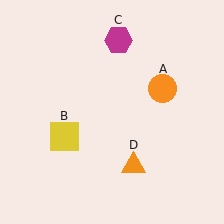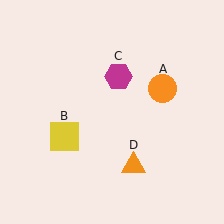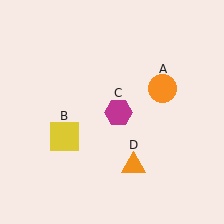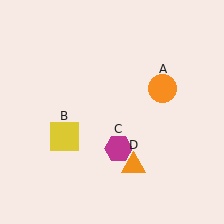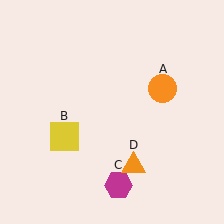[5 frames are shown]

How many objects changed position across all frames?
1 object changed position: magenta hexagon (object C).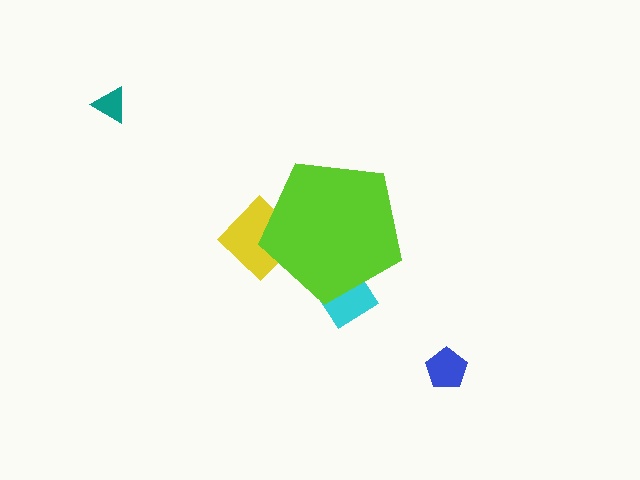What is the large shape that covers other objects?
A lime pentagon.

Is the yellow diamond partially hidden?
Yes, the yellow diamond is partially hidden behind the lime pentagon.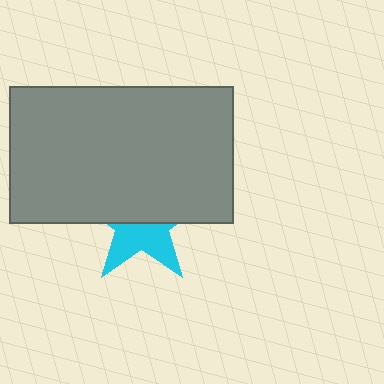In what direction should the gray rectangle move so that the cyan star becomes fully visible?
The gray rectangle should move up. That is the shortest direction to clear the overlap and leave the cyan star fully visible.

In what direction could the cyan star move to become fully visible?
The cyan star could move down. That would shift it out from behind the gray rectangle entirely.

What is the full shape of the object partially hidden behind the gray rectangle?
The partially hidden object is a cyan star.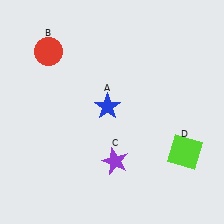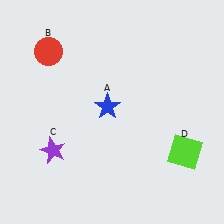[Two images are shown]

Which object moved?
The purple star (C) moved left.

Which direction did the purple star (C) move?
The purple star (C) moved left.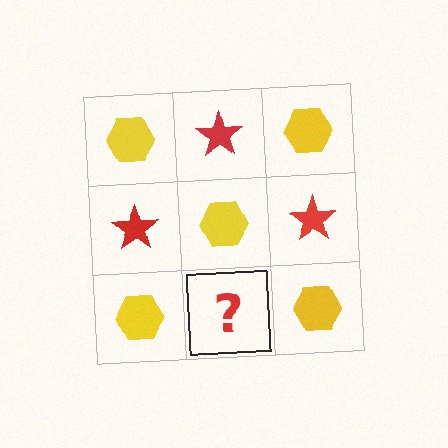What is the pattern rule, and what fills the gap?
The rule is that it alternates yellow hexagon and red star in a checkerboard pattern. The gap should be filled with a red star.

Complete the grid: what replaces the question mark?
The question mark should be replaced with a red star.